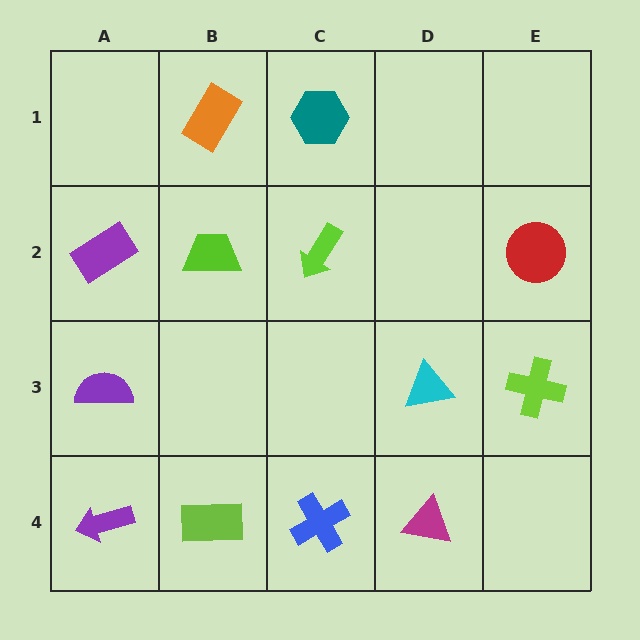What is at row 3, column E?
A lime cross.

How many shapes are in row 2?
4 shapes.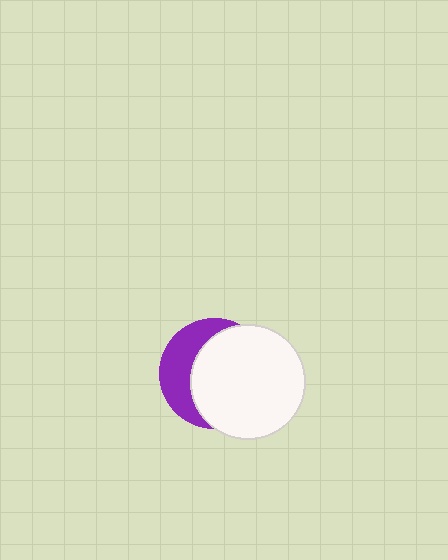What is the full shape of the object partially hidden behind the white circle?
The partially hidden object is a purple circle.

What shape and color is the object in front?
The object in front is a white circle.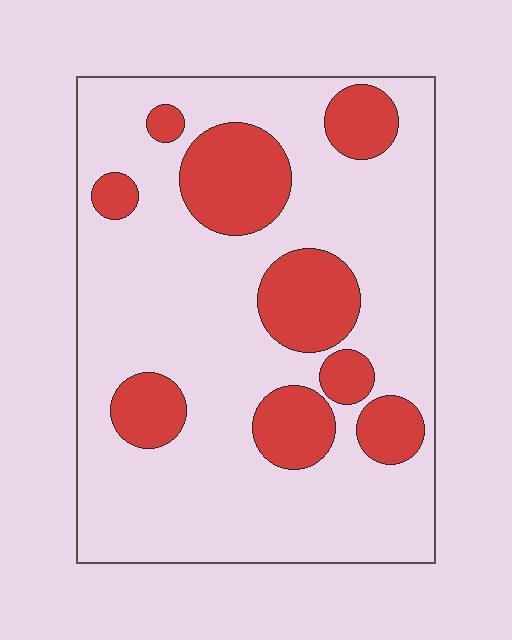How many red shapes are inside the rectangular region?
9.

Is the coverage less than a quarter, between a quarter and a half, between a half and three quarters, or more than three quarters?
Less than a quarter.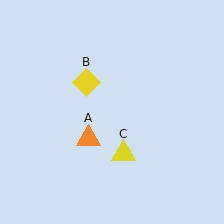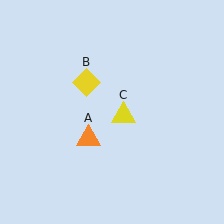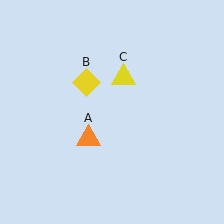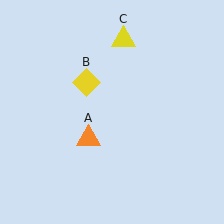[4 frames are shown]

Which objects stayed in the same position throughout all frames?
Orange triangle (object A) and yellow diamond (object B) remained stationary.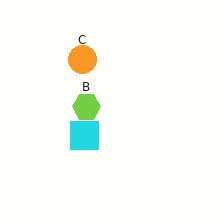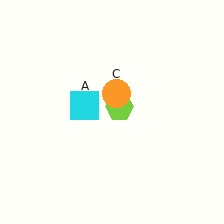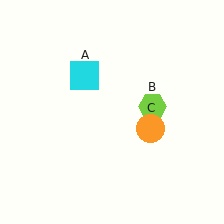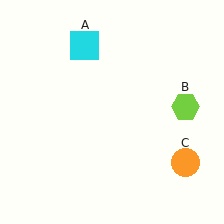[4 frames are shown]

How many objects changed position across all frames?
3 objects changed position: cyan square (object A), lime hexagon (object B), orange circle (object C).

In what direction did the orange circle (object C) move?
The orange circle (object C) moved down and to the right.